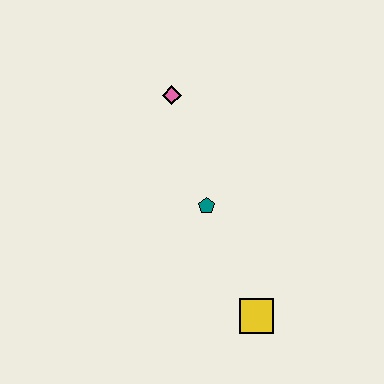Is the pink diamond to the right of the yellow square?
No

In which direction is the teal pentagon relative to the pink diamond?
The teal pentagon is below the pink diamond.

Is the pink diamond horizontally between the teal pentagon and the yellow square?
No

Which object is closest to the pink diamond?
The teal pentagon is closest to the pink diamond.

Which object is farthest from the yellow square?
The pink diamond is farthest from the yellow square.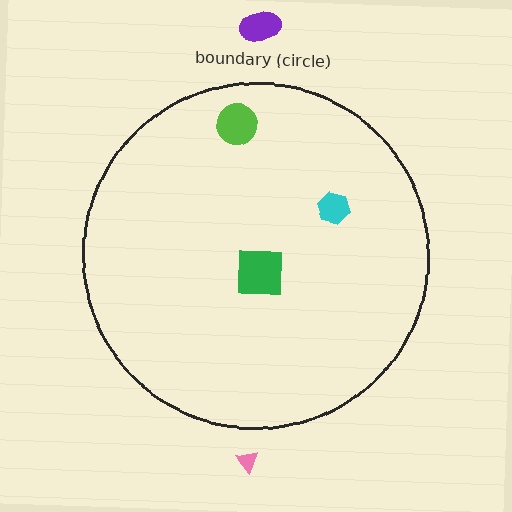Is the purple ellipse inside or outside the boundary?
Outside.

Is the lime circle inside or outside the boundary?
Inside.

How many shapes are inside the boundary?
3 inside, 2 outside.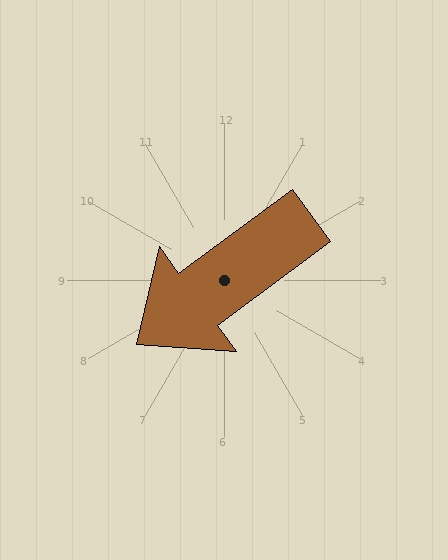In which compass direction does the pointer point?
Southwest.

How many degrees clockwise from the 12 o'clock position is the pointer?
Approximately 234 degrees.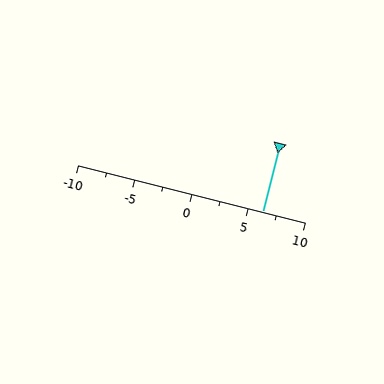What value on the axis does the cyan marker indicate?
The marker indicates approximately 6.2.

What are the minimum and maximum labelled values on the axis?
The axis runs from -10 to 10.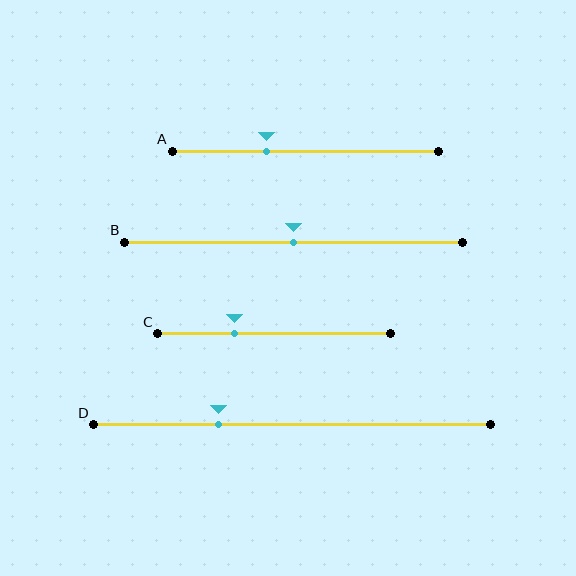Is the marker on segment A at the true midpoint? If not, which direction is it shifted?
No, the marker on segment A is shifted to the left by about 14% of the segment length.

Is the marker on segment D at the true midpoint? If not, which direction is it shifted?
No, the marker on segment D is shifted to the left by about 19% of the segment length.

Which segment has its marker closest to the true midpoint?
Segment B has its marker closest to the true midpoint.